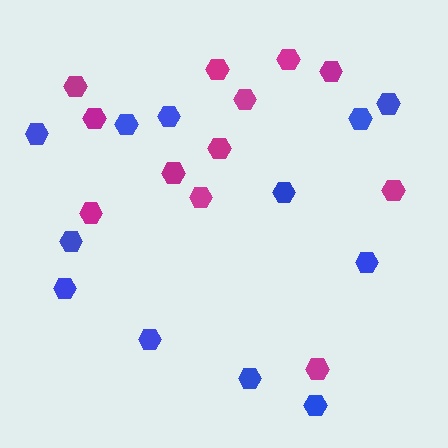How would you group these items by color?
There are 2 groups: one group of blue hexagons (12) and one group of magenta hexagons (12).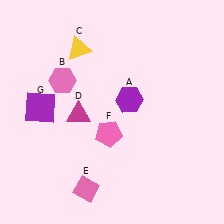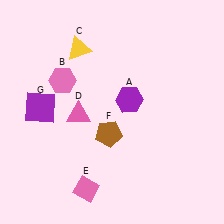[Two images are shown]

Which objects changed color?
D changed from magenta to pink. F changed from pink to brown.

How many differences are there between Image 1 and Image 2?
There are 2 differences between the two images.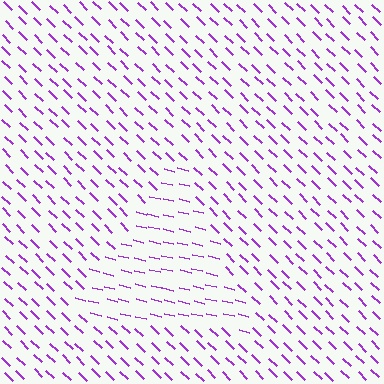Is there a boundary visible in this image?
Yes, there is a texture boundary formed by a change in line orientation.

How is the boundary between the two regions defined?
The boundary is defined purely by a change in line orientation (approximately 31 degrees difference). All lines are the same color and thickness.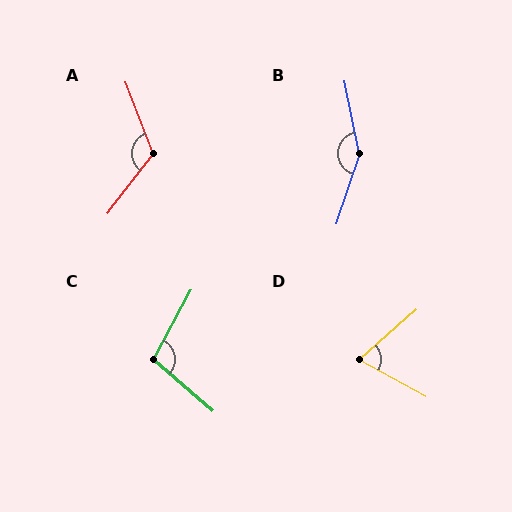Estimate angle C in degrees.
Approximately 103 degrees.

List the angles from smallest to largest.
D (70°), C (103°), A (121°), B (150°).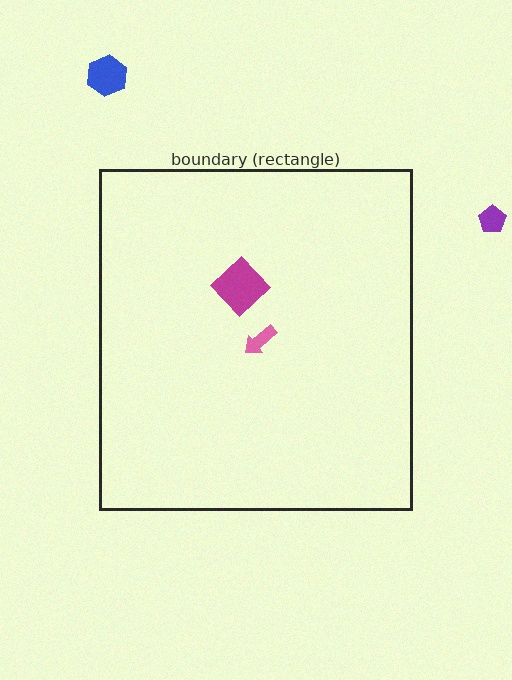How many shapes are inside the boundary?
2 inside, 2 outside.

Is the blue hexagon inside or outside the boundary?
Outside.